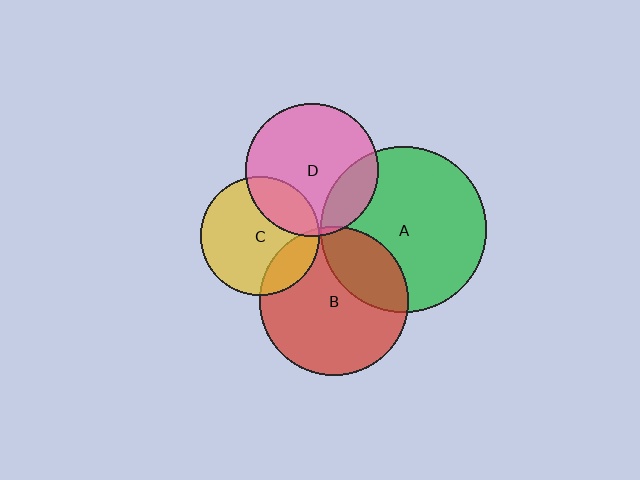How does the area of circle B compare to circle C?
Approximately 1.6 times.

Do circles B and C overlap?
Yes.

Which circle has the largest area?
Circle A (green).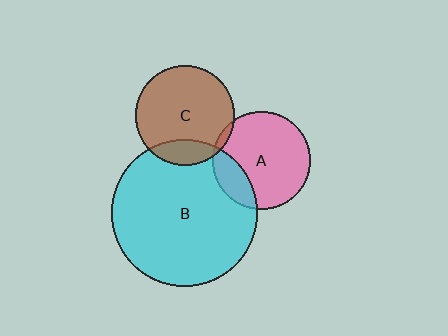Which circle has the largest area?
Circle B (cyan).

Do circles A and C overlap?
Yes.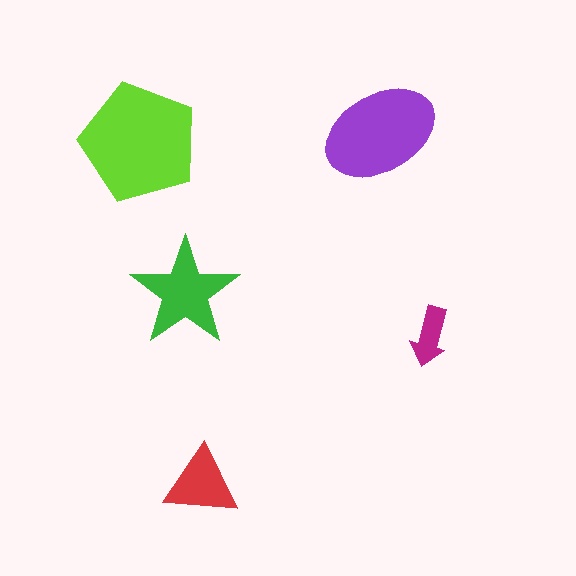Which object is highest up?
The purple ellipse is topmost.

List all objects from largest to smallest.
The lime pentagon, the purple ellipse, the green star, the red triangle, the magenta arrow.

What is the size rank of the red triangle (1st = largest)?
4th.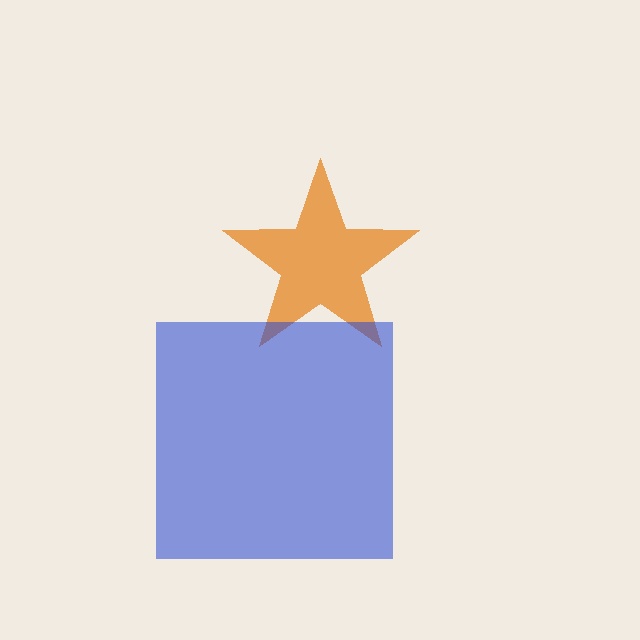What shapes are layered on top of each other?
The layered shapes are: an orange star, a blue square.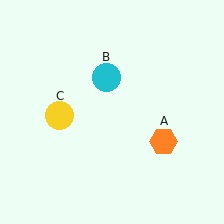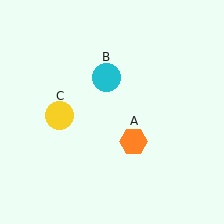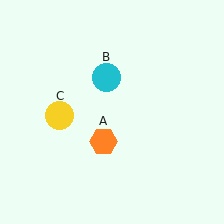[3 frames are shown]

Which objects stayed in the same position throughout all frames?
Cyan circle (object B) and yellow circle (object C) remained stationary.